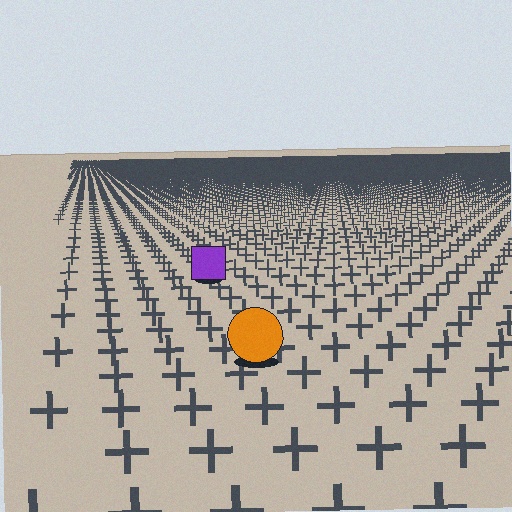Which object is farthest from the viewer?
The purple square is farthest from the viewer. It appears smaller and the ground texture around it is denser.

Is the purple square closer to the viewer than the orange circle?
No. The orange circle is closer — you can tell from the texture gradient: the ground texture is coarser near it.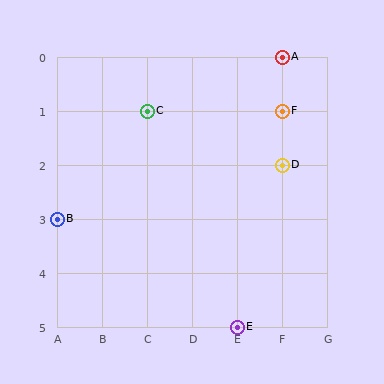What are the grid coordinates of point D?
Point D is at grid coordinates (F, 2).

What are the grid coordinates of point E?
Point E is at grid coordinates (E, 5).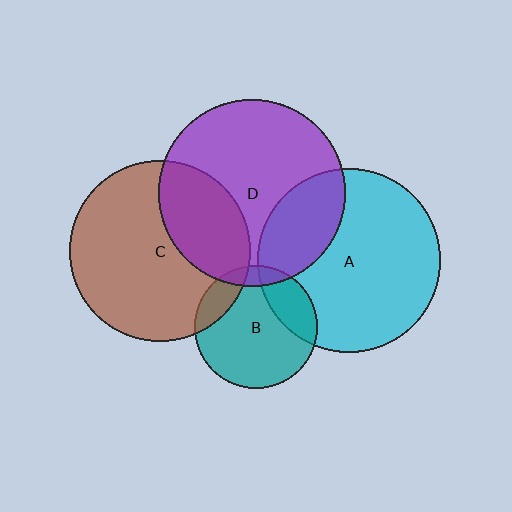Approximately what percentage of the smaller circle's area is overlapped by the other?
Approximately 25%.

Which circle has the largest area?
Circle D (purple).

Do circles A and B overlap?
Yes.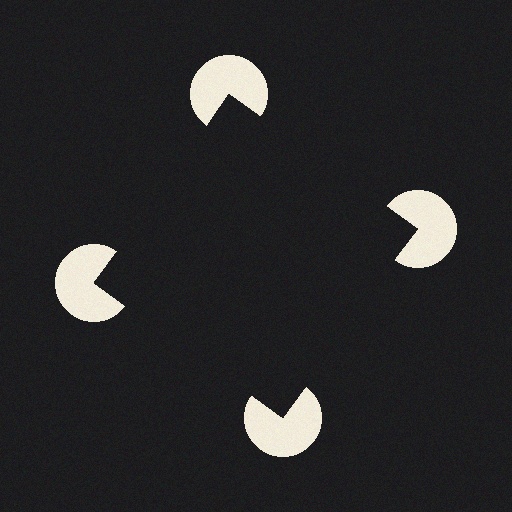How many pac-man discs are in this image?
There are 4 — one at each vertex of the illusory square.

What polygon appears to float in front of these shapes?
An illusory square — its edges are inferred from the aligned wedge cuts in the pac-man discs, not physically drawn.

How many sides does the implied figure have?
4 sides.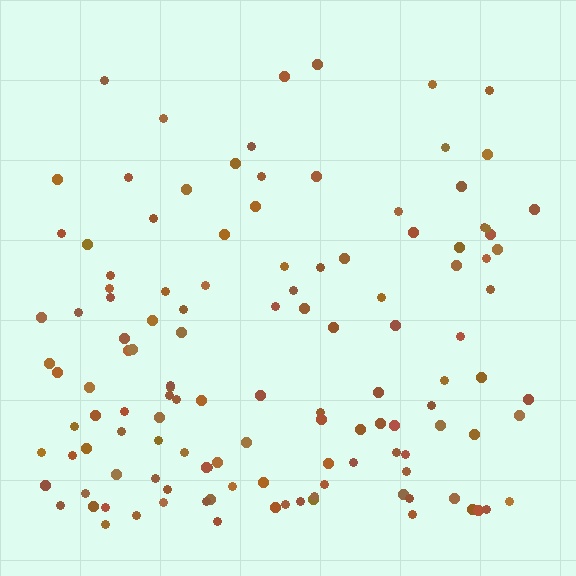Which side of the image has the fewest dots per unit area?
The top.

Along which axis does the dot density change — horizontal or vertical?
Vertical.